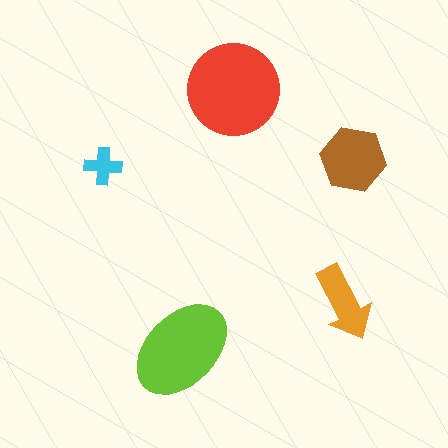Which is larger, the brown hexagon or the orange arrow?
The brown hexagon.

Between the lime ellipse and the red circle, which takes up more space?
The red circle.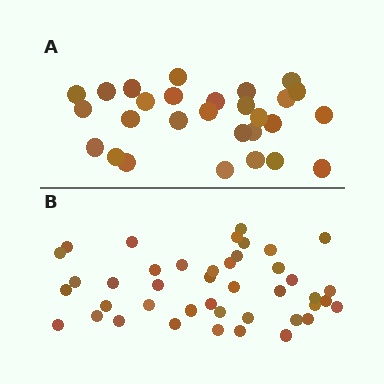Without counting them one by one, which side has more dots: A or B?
Region B (the bottom region) has more dots.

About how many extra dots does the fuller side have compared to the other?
Region B has approximately 15 more dots than region A.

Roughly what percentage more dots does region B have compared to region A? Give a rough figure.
About 50% more.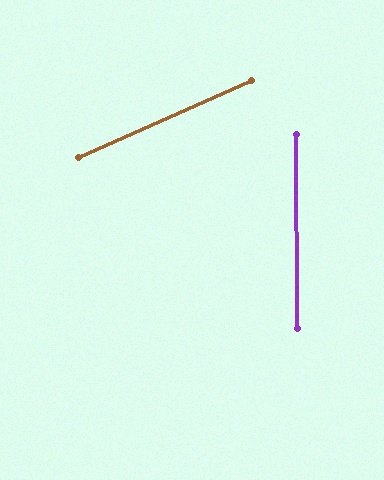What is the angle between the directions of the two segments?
Approximately 66 degrees.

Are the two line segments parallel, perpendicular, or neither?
Neither parallel nor perpendicular — they differ by about 66°.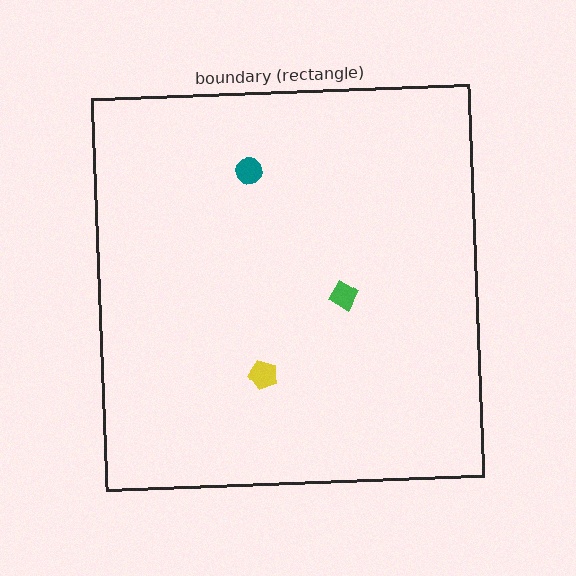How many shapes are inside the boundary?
3 inside, 0 outside.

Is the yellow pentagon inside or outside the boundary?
Inside.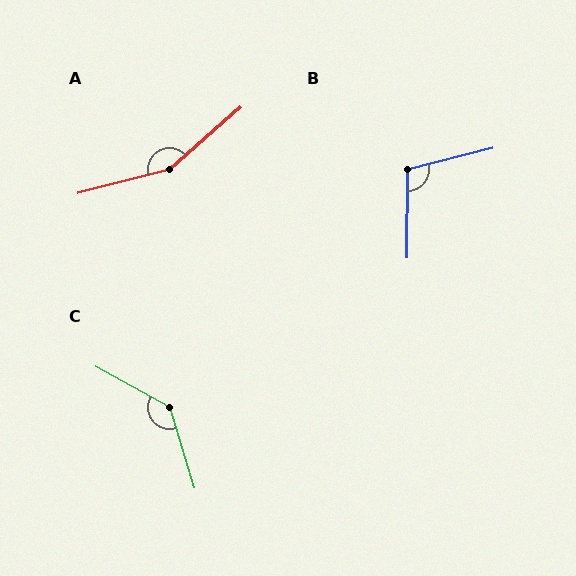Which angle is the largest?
A, at approximately 153 degrees.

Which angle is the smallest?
B, at approximately 105 degrees.